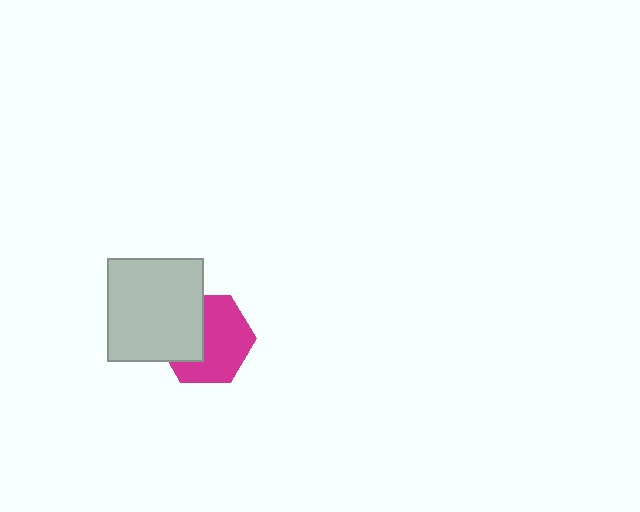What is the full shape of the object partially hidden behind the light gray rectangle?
The partially hidden object is a magenta hexagon.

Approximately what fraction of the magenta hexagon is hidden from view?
Roughly 38% of the magenta hexagon is hidden behind the light gray rectangle.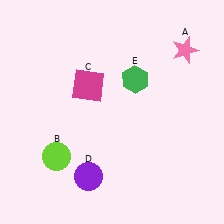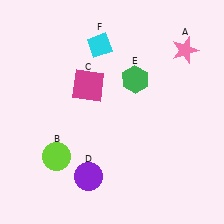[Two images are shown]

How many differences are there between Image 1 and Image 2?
There is 1 difference between the two images.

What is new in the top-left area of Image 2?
A cyan diamond (F) was added in the top-left area of Image 2.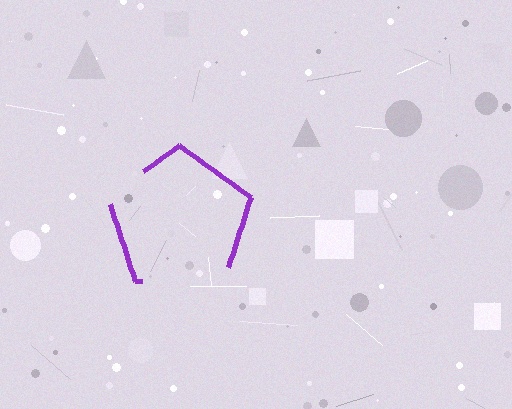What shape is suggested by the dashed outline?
The dashed outline suggests a pentagon.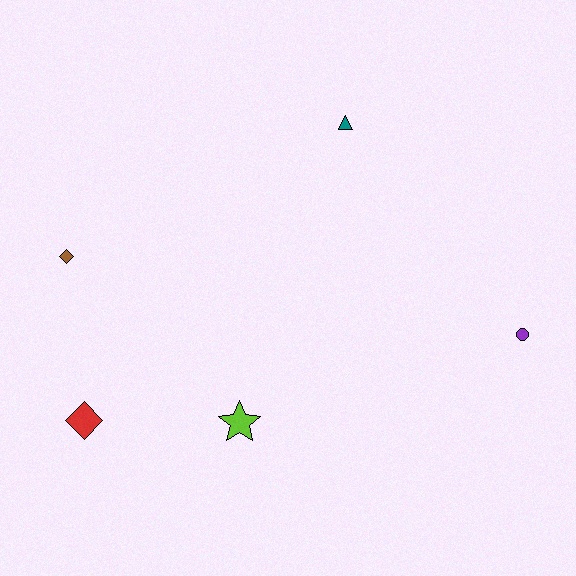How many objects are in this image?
There are 5 objects.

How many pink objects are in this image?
There are no pink objects.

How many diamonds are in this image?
There are 2 diamonds.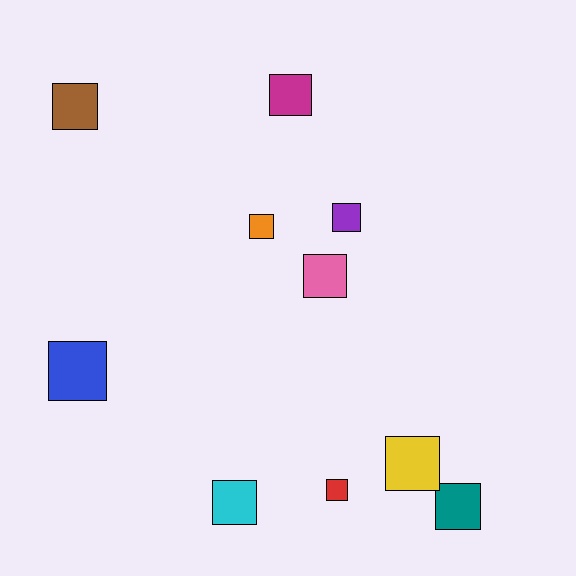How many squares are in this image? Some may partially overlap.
There are 10 squares.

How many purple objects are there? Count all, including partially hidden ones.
There is 1 purple object.